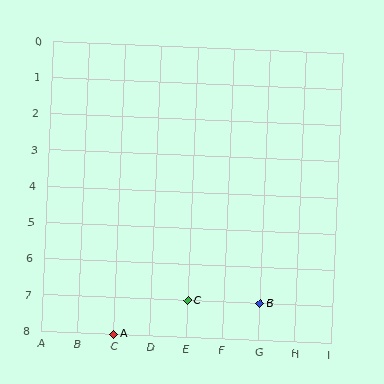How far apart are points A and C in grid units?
Points A and C are 2 columns and 1 row apart (about 2.2 grid units diagonally).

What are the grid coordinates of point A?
Point A is at grid coordinates (C, 8).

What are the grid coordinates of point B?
Point B is at grid coordinates (G, 7).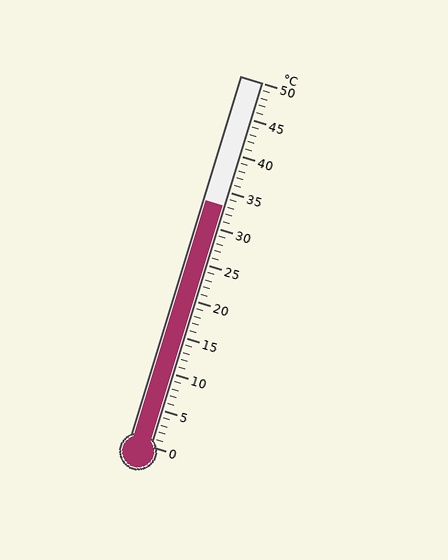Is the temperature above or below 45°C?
The temperature is below 45°C.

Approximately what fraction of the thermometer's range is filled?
The thermometer is filled to approximately 65% of its range.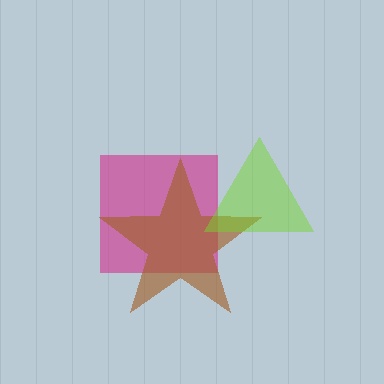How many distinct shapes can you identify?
There are 3 distinct shapes: a magenta square, a brown star, a lime triangle.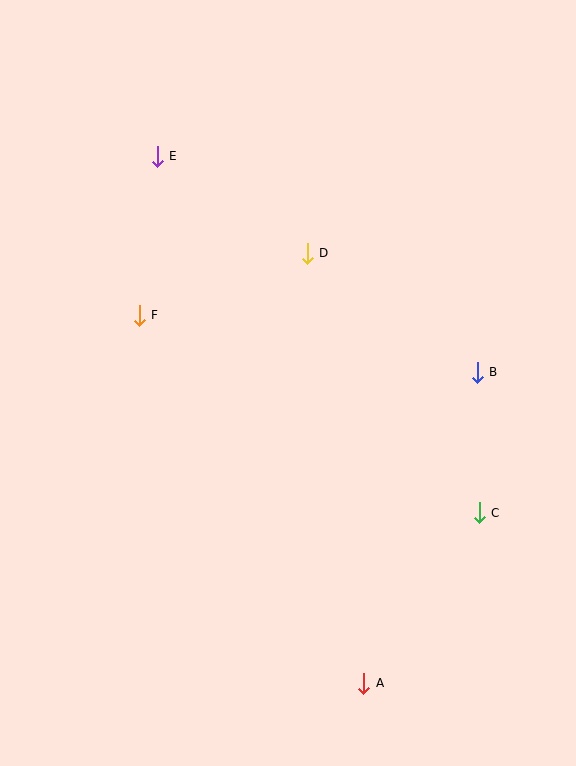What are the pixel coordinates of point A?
Point A is at (364, 683).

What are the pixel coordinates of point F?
Point F is at (139, 315).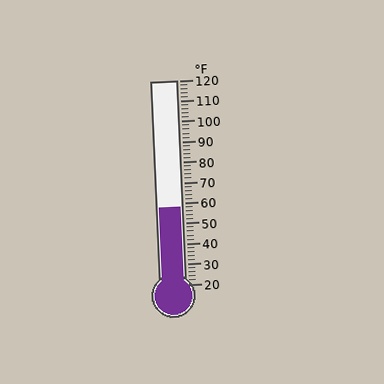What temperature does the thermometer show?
The thermometer shows approximately 58°F.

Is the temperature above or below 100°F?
The temperature is below 100°F.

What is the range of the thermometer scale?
The thermometer scale ranges from 20°F to 120°F.